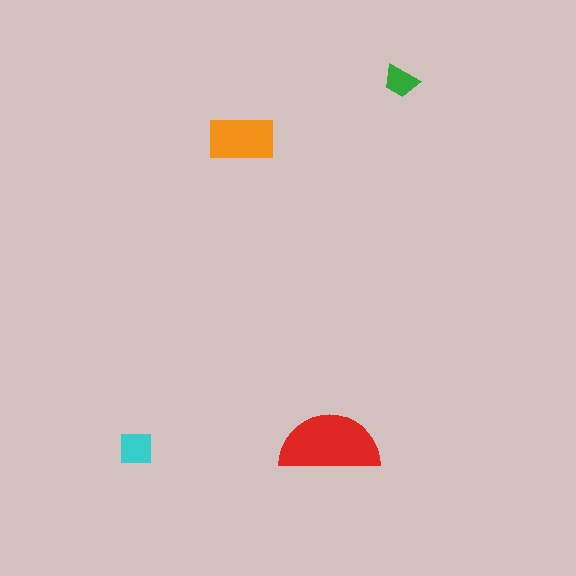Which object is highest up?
The green trapezoid is topmost.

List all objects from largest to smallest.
The red semicircle, the orange rectangle, the cyan square, the green trapezoid.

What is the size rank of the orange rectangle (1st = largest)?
2nd.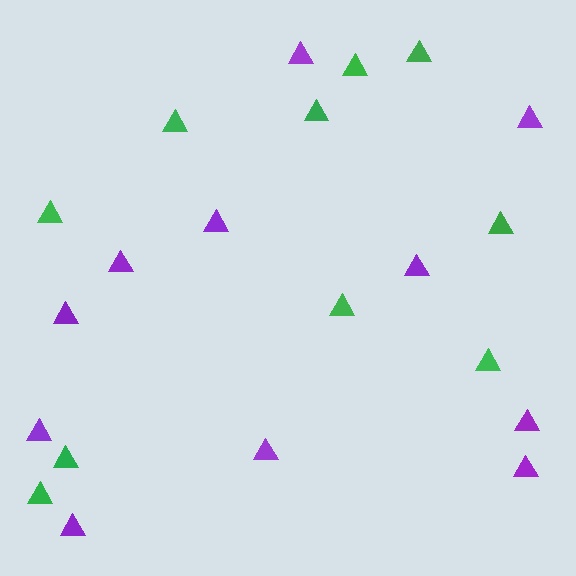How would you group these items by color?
There are 2 groups: one group of purple triangles (11) and one group of green triangles (10).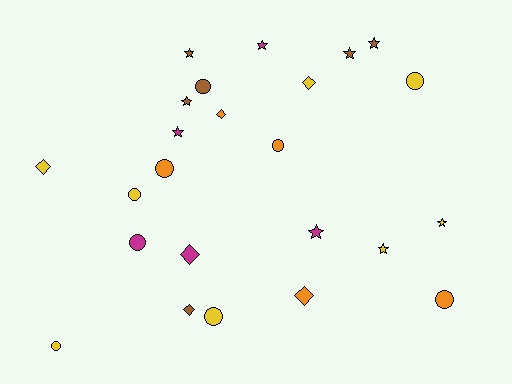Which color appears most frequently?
Yellow, with 8 objects.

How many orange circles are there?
There are 3 orange circles.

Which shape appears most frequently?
Circle, with 9 objects.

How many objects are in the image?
There are 24 objects.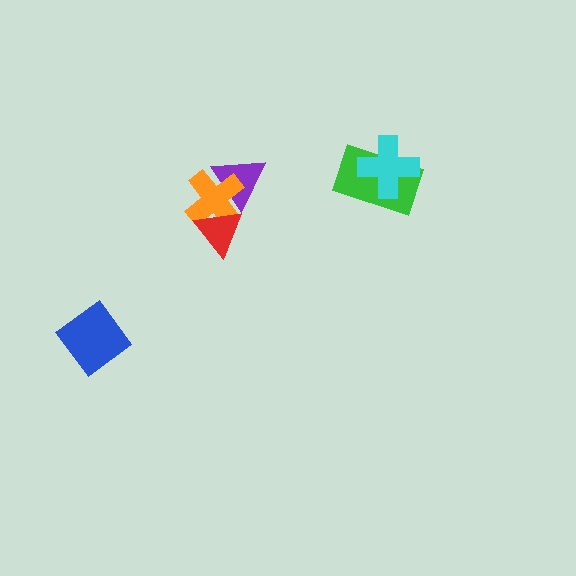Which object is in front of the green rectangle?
The cyan cross is in front of the green rectangle.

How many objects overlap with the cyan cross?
1 object overlaps with the cyan cross.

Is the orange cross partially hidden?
Yes, it is partially covered by another shape.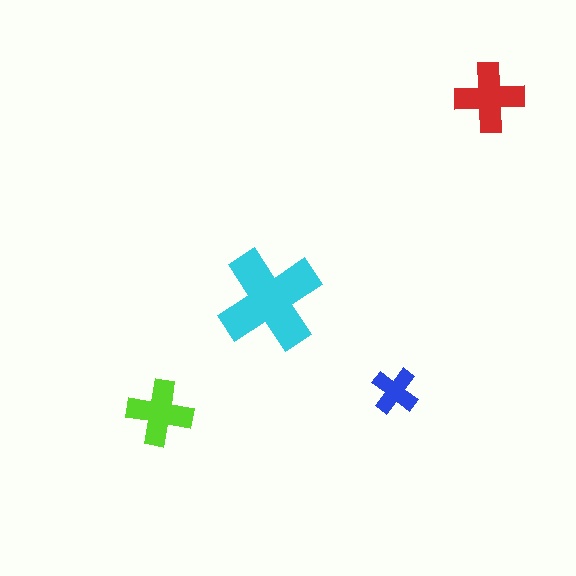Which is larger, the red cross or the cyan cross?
The cyan one.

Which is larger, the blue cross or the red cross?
The red one.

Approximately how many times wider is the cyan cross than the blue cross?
About 2 times wider.